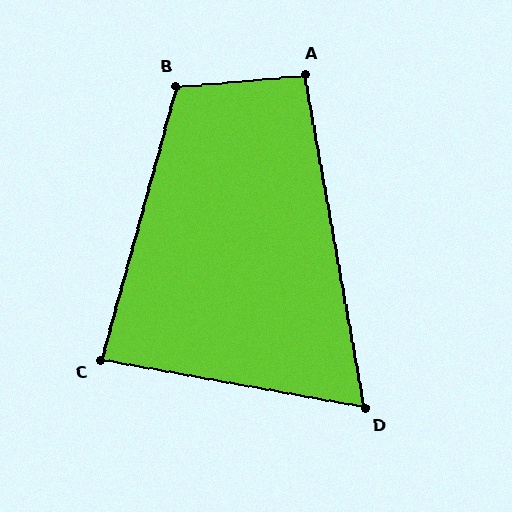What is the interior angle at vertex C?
Approximately 85 degrees (acute).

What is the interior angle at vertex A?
Approximately 95 degrees (obtuse).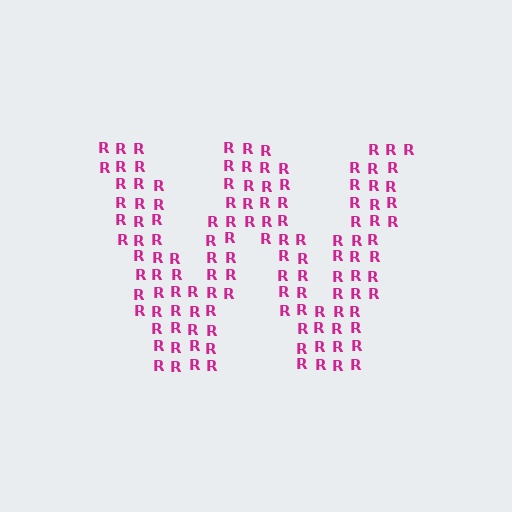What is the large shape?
The large shape is the letter W.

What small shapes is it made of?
It is made of small letter R's.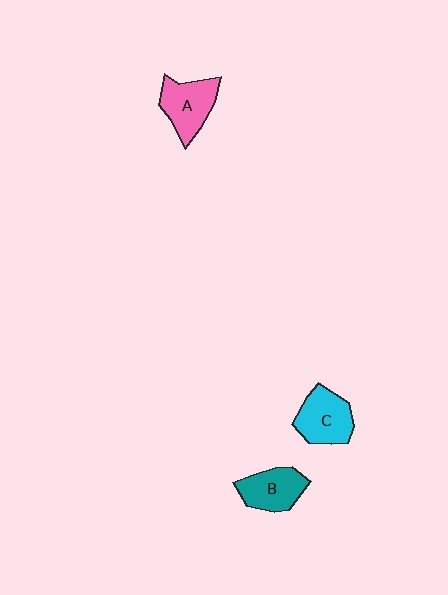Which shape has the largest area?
Shape C (cyan).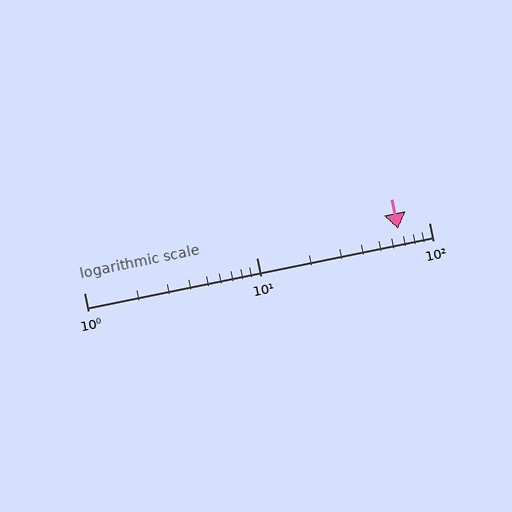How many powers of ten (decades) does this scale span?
The scale spans 2 decades, from 1 to 100.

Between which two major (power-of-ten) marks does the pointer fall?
The pointer is between 10 and 100.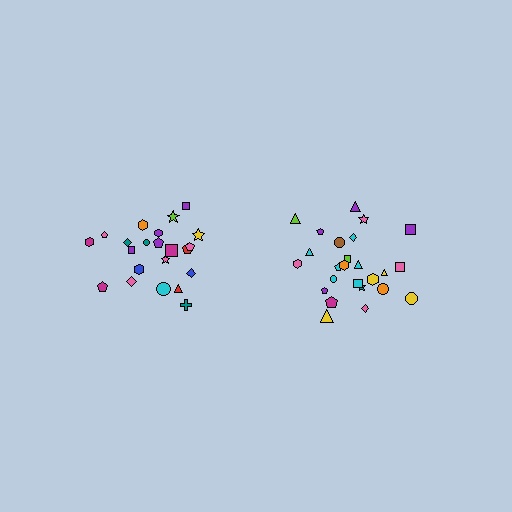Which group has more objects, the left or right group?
The right group.